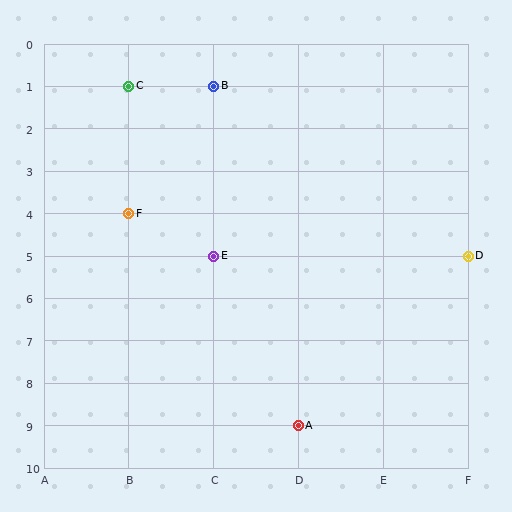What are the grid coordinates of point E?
Point E is at grid coordinates (C, 5).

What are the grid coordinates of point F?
Point F is at grid coordinates (B, 4).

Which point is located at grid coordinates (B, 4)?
Point F is at (B, 4).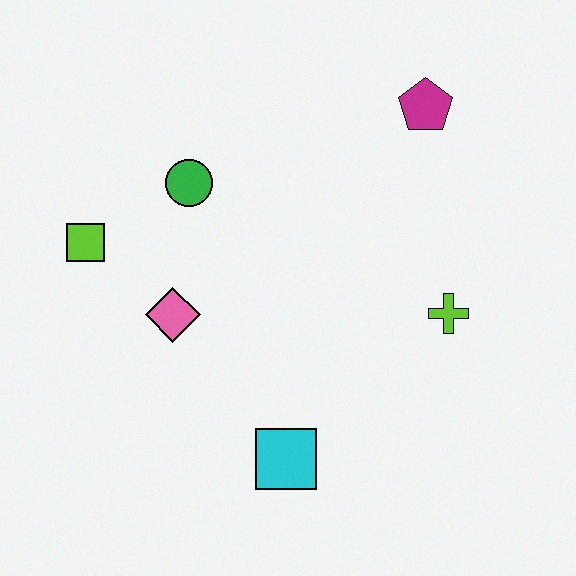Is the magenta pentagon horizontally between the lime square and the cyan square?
No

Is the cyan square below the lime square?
Yes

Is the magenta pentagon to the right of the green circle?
Yes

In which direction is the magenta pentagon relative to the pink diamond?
The magenta pentagon is to the right of the pink diamond.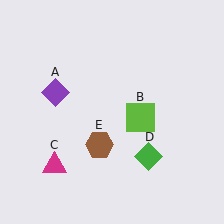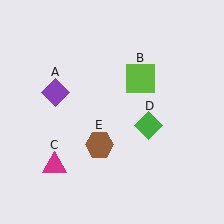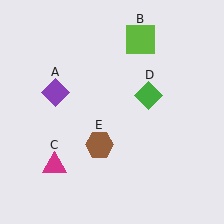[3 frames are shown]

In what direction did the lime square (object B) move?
The lime square (object B) moved up.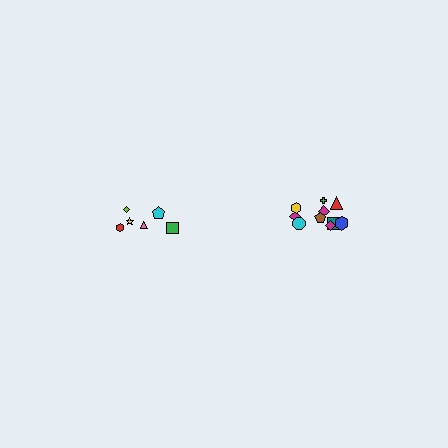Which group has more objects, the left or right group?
The right group.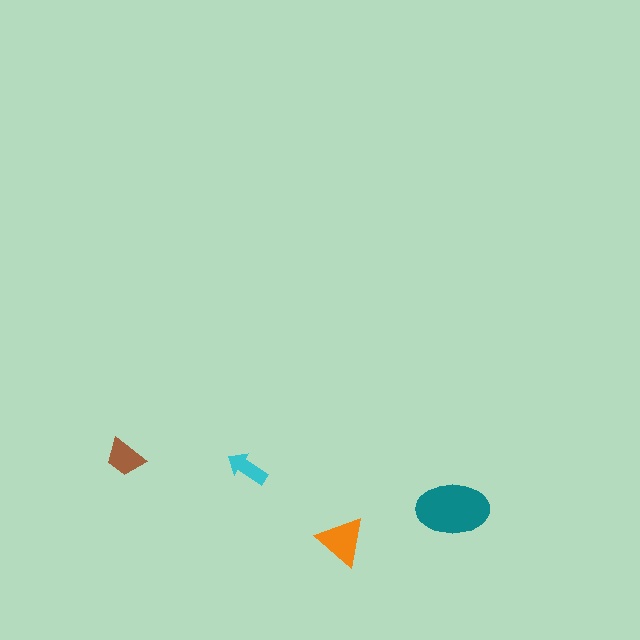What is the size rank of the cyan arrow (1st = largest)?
4th.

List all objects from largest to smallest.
The teal ellipse, the orange triangle, the brown trapezoid, the cyan arrow.